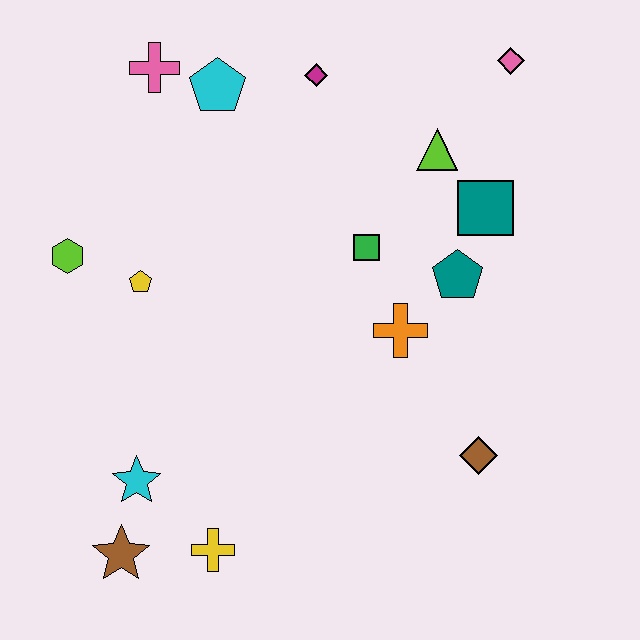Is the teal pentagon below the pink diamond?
Yes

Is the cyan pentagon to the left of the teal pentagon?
Yes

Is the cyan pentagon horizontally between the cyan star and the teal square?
Yes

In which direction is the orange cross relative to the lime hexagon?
The orange cross is to the right of the lime hexagon.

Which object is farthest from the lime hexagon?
The pink diamond is farthest from the lime hexagon.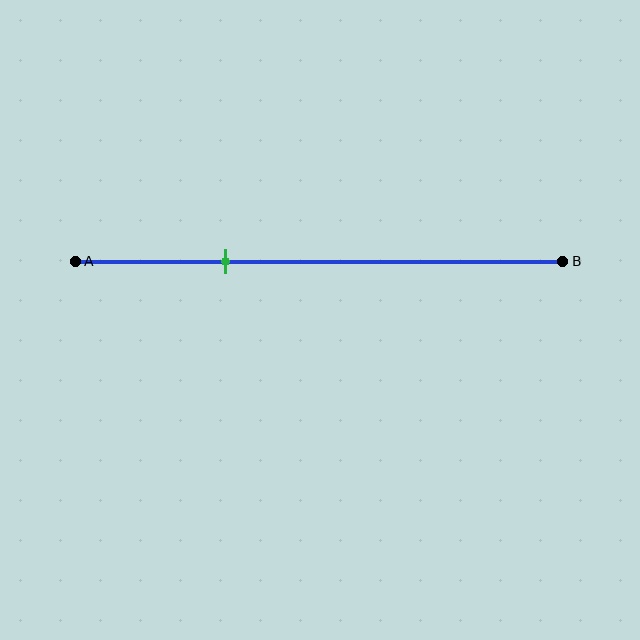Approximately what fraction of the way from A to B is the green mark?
The green mark is approximately 30% of the way from A to B.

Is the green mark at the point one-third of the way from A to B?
Yes, the mark is approximately at the one-third point.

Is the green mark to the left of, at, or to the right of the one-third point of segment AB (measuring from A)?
The green mark is approximately at the one-third point of segment AB.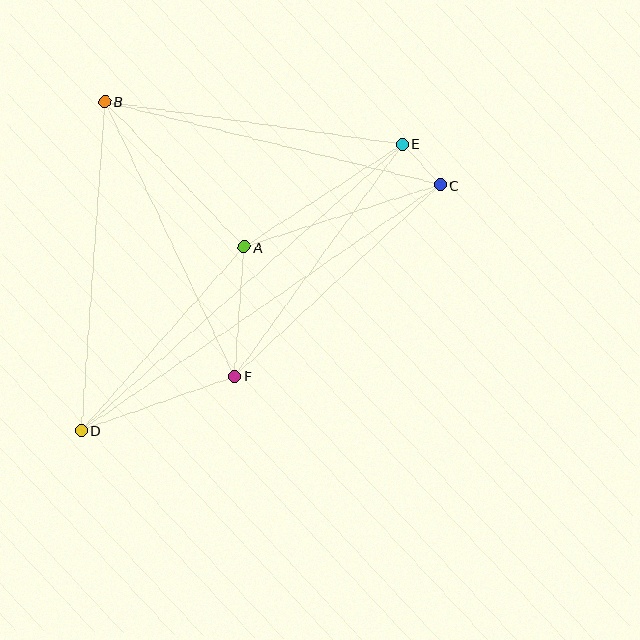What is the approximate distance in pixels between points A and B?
The distance between A and B is approximately 201 pixels.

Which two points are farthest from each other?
Points C and D are farthest from each other.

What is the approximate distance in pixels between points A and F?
The distance between A and F is approximately 129 pixels.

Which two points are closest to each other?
Points C and E are closest to each other.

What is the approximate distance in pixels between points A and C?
The distance between A and C is approximately 206 pixels.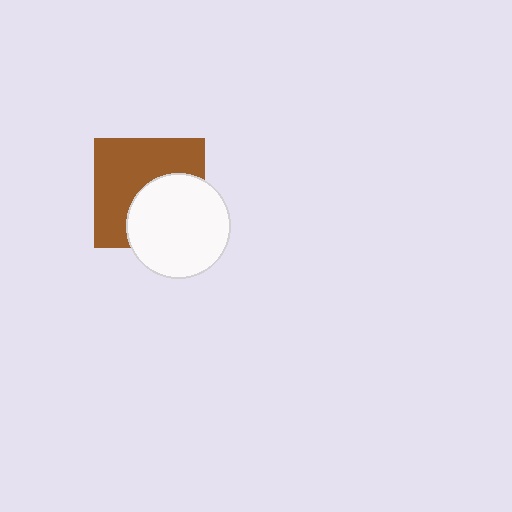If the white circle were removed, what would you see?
You would see the complete brown square.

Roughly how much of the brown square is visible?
About half of it is visible (roughly 58%).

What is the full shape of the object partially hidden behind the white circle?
The partially hidden object is a brown square.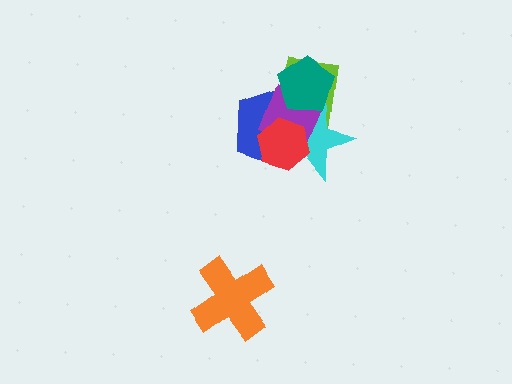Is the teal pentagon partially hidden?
No, no other shape covers it.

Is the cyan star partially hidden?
Yes, it is partially covered by another shape.